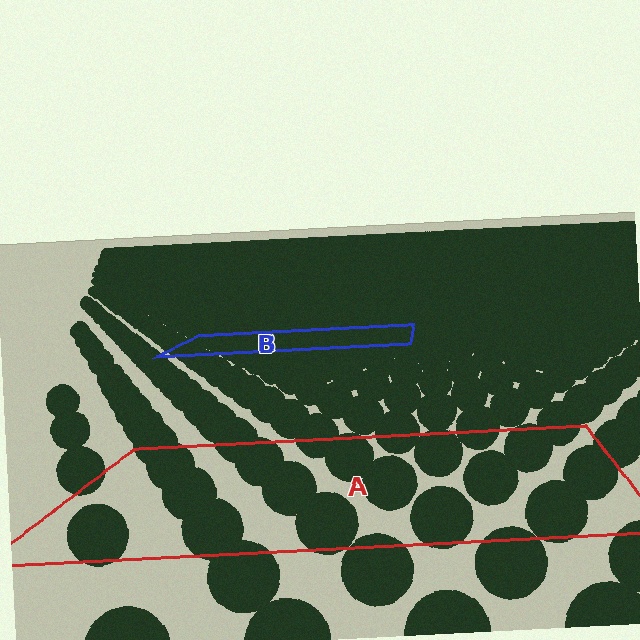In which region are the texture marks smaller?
The texture marks are smaller in region B, because it is farther away.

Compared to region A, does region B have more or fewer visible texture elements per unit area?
Region B has more texture elements per unit area — they are packed more densely because it is farther away.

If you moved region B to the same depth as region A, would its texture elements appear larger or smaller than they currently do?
They would appear larger. At a closer depth, the same texture elements are projected at a bigger on-screen size.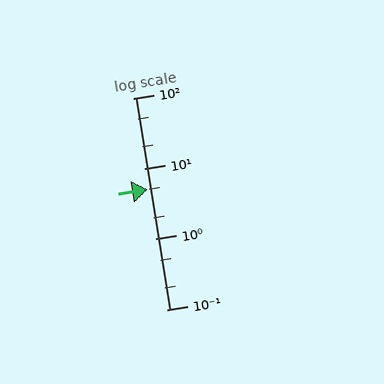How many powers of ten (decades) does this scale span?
The scale spans 3 decades, from 0.1 to 100.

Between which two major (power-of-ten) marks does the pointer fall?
The pointer is between 1 and 10.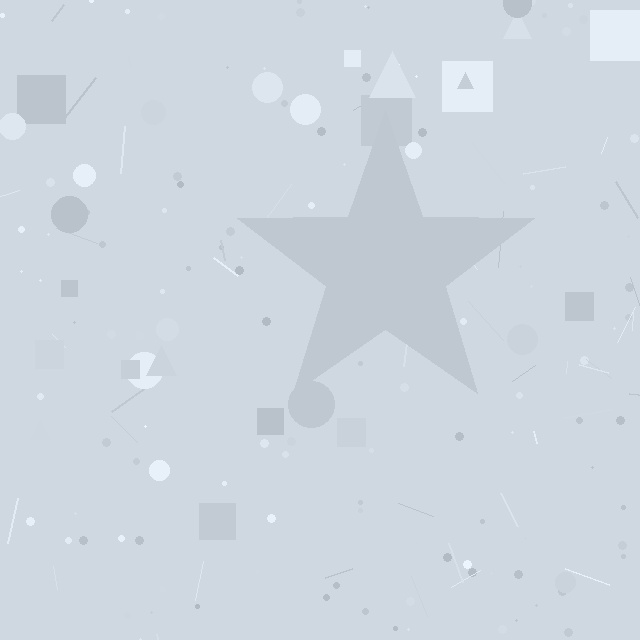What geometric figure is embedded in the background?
A star is embedded in the background.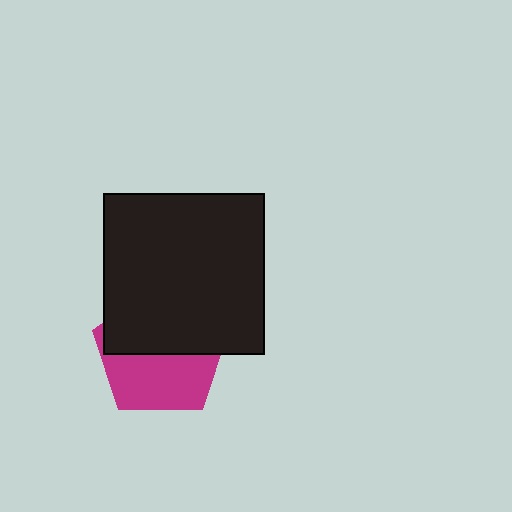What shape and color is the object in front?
The object in front is a black square.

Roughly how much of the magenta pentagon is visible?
About half of it is visible (roughly 47%).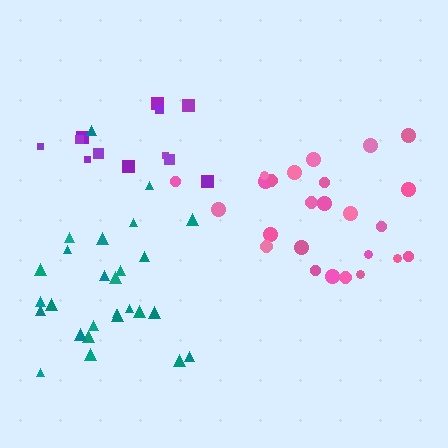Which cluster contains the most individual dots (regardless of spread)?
Teal (28).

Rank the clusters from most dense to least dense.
pink, teal, purple.